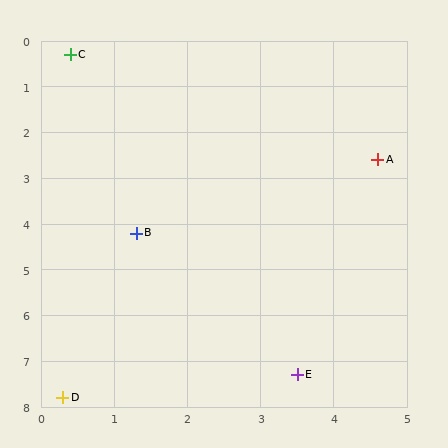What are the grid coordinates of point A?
Point A is at approximately (4.6, 2.6).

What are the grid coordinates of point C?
Point C is at approximately (0.4, 0.3).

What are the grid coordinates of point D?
Point D is at approximately (0.3, 7.8).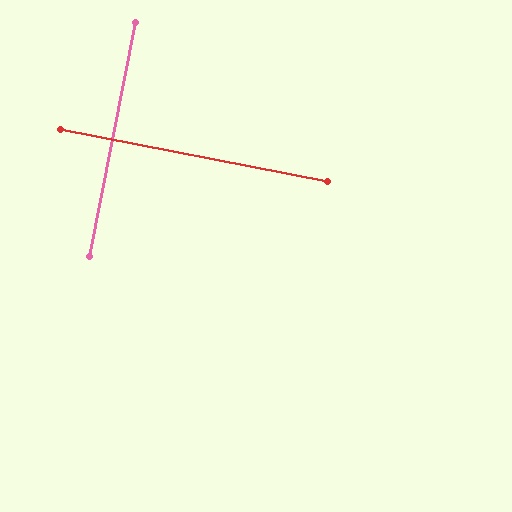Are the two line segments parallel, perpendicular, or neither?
Perpendicular — they meet at approximately 90°.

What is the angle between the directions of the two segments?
Approximately 90 degrees.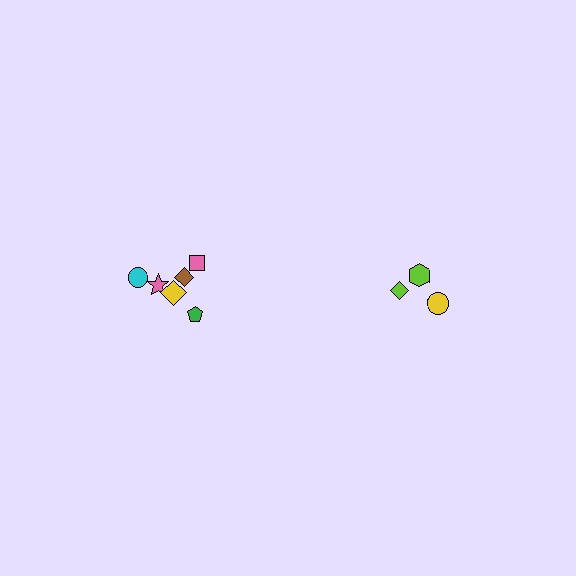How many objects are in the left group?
There are 6 objects.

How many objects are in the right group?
There are 3 objects.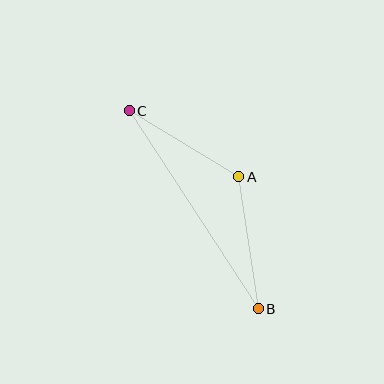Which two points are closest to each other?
Points A and C are closest to each other.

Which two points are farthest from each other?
Points B and C are farthest from each other.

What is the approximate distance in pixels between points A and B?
The distance between A and B is approximately 133 pixels.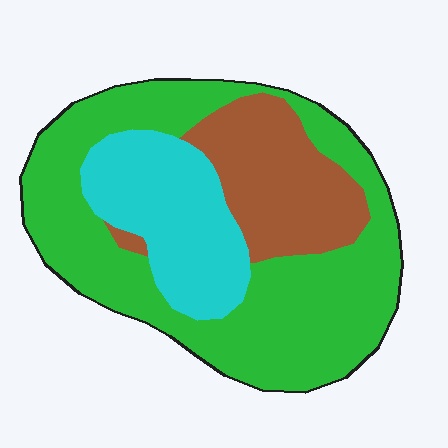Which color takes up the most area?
Green, at roughly 55%.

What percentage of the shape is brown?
Brown covers 22% of the shape.